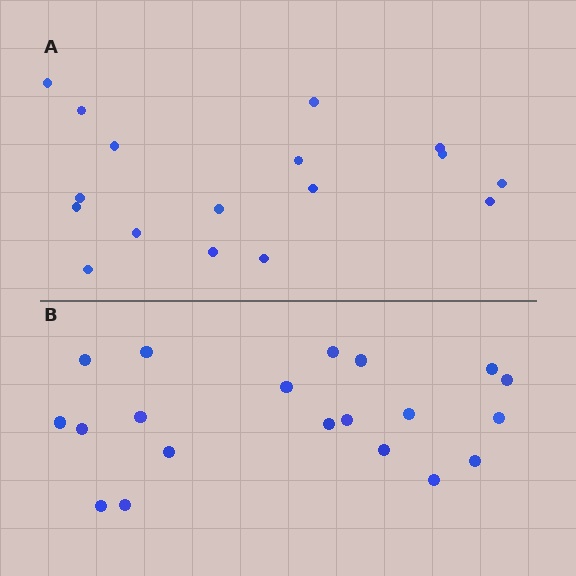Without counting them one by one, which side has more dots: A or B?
Region B (the bottom region) has more dots.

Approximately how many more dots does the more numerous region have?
Region B has just a few more — roughly 2 or 3 more dots than region A.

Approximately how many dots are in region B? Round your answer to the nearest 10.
About 20 dots.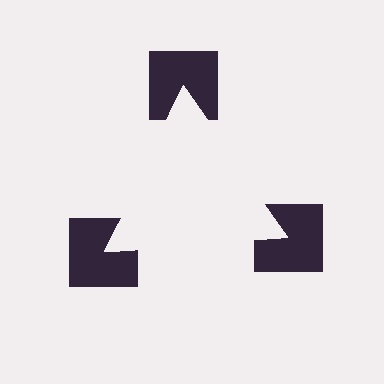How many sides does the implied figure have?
3 sides.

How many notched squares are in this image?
There are 3 — one at each vertex of the illusory triangle.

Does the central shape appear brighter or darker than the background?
It typically appears slightly brighter than the background, even though no actual brightness change is drawn.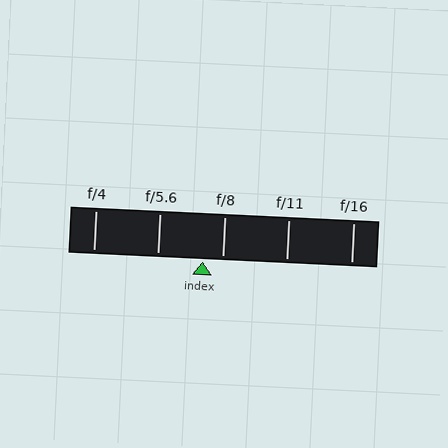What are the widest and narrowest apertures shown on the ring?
The widest aperture shown is f/4 and the narrowest is f/16.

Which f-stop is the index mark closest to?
The index mark is closest to f/8.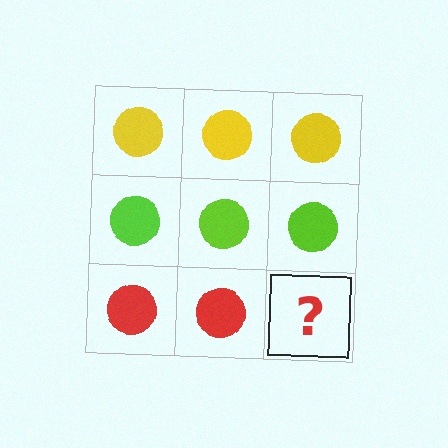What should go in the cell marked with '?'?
The missing cell should contain a red circle.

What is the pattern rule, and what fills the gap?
The rule is that each row has a consistent color. The gap should be filled with a red circle.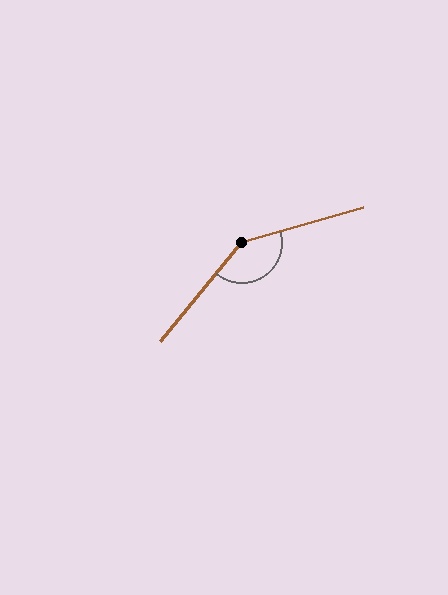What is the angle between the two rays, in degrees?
Approximately 146 degrees.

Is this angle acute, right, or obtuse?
It is obtuse.